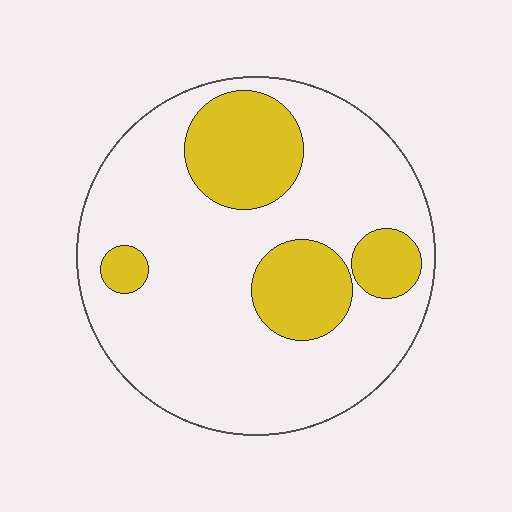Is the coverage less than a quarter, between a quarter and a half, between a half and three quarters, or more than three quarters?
Less than a quarter.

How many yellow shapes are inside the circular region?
4.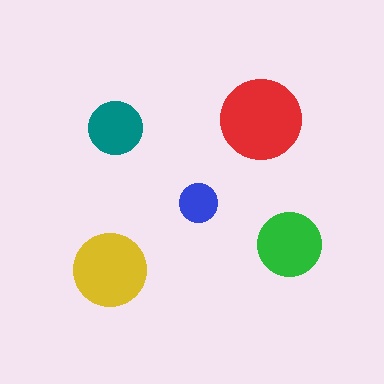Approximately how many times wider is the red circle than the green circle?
About 1.5 times wider.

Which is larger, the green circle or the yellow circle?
The yellow one.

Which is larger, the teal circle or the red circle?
The red one.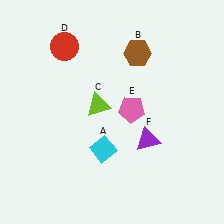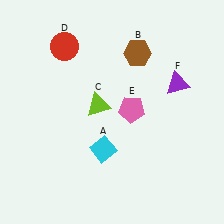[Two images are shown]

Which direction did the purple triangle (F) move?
The purple triangle (F) moved up.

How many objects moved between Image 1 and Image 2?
1 object moved between the two images.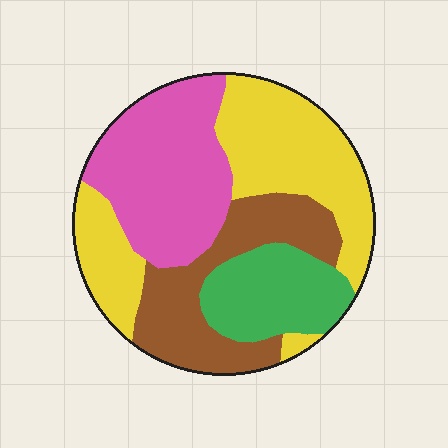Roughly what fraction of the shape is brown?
Brown covers 22% of the shape.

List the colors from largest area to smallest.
From largest to smallest: yellow, pink, brown, green.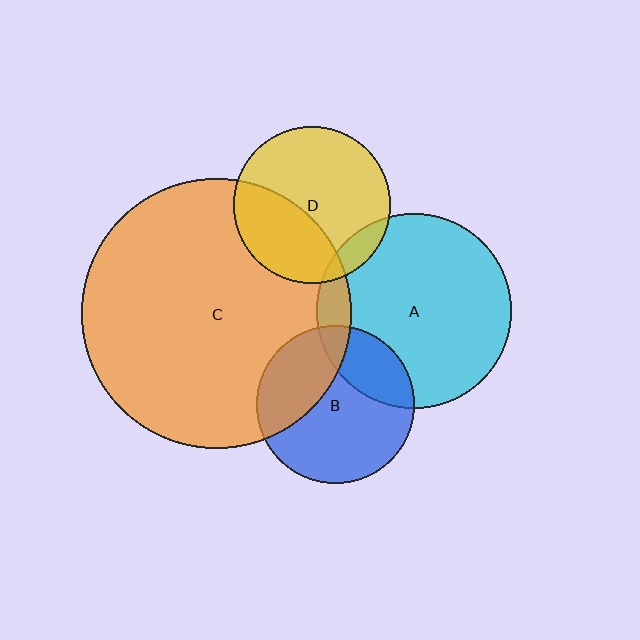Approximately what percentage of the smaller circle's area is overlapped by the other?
Approximately 25%.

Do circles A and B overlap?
Yes.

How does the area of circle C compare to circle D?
Approximately 2.9 times.